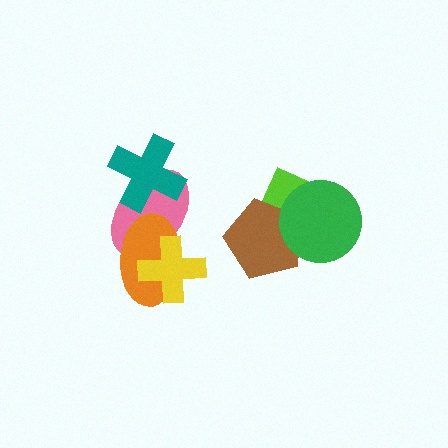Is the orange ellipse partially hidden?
Yes, it is partially covered by another shape.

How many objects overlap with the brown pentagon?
2 objects overlap with the brown pentagon.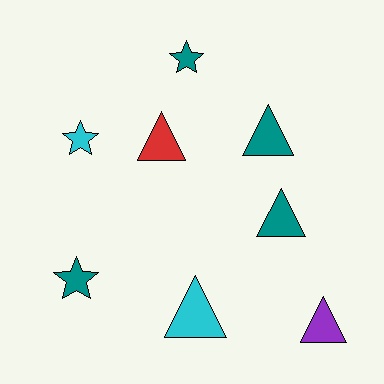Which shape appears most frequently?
Triangle, with 5 objects.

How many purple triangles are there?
There is 1 purple triangle.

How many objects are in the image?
There are 8 objects.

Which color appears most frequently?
Teal, with 4 objects.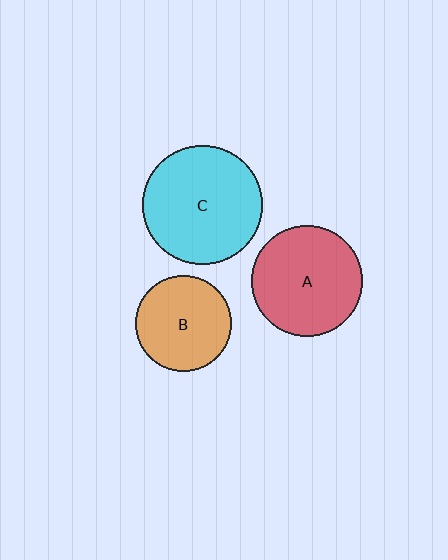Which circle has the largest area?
Circle C (cyan).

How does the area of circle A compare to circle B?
Approximately 1.3 times.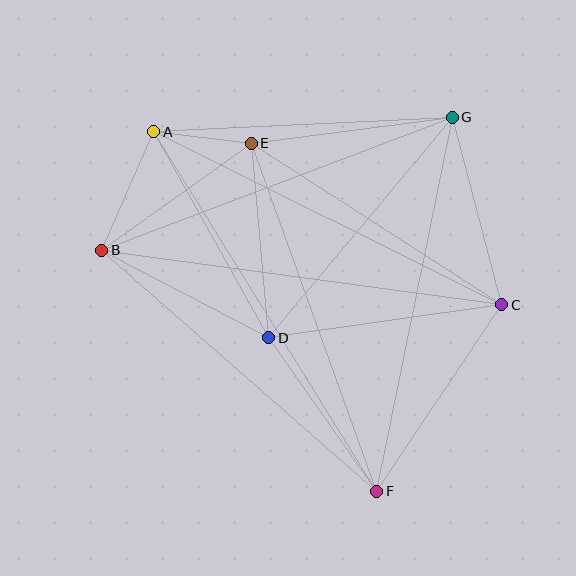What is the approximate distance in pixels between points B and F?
The distance between B and F is approximately 366 pixels.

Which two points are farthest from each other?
Points A and F are farthest from each other.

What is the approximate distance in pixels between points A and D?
The distance between A and D is approximately 236 pixels.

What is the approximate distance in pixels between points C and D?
The distance between C and D is approximately 235 pixels.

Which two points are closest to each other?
Points A and E are closest to each other.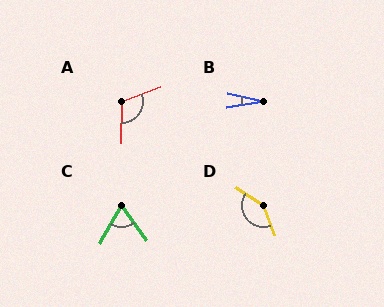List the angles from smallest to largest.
B (23°), C (64°), A (112°), D (144°).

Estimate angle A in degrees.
Approximately 112 degrees.